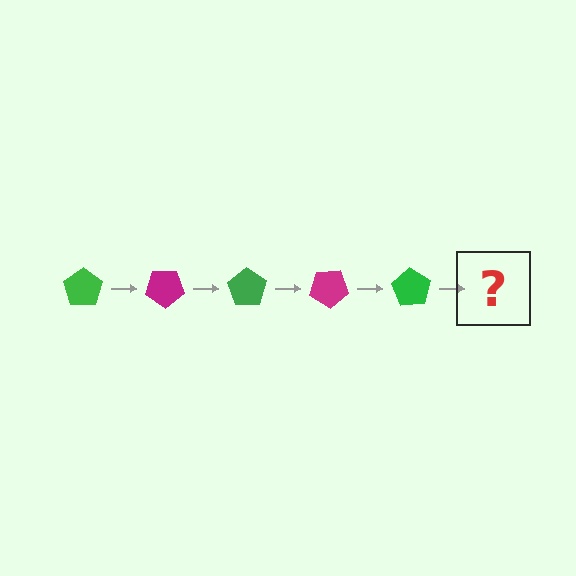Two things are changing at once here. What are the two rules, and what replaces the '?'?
The two rules are that it rotates 35 degrees each step and the color cycles through green and magenta. The '?' should be a magenta pentagon, rotated 175 degrees from the start.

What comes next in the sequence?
The next element should be a magenta pentagon, rotated 175 degrees from the start.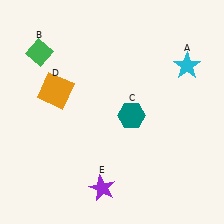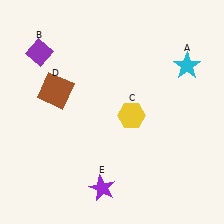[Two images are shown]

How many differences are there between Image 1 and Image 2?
There are 3 differences between the two images.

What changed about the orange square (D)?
In Image 1, D is orange. In Image 2, it changed to brown.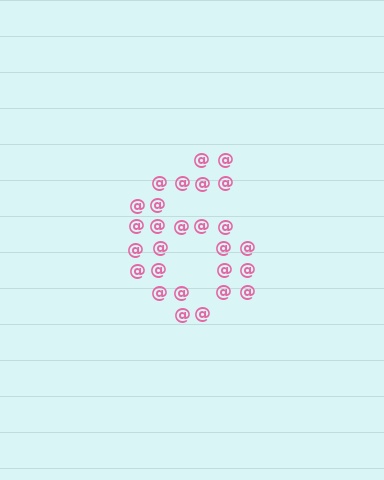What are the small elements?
The small elements are at signs.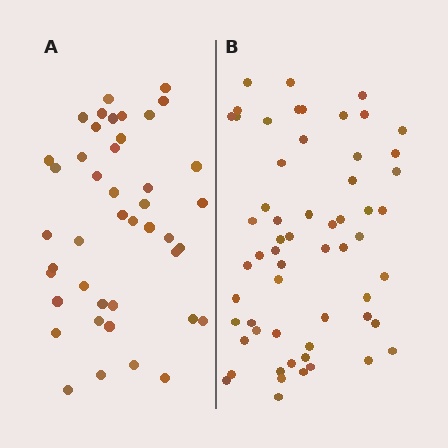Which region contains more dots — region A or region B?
Region B (the right region) has more dots.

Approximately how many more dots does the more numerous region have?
Region B has approximately 15 more dots than region A.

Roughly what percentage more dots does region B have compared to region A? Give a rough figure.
About 35% more.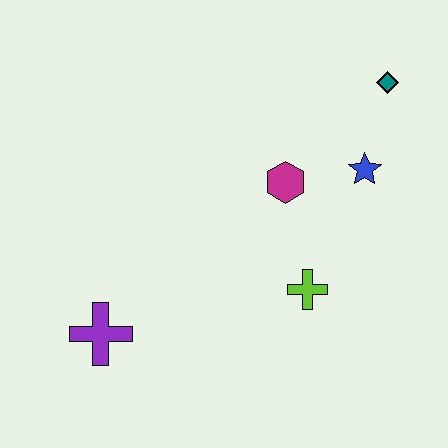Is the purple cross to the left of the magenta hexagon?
Yes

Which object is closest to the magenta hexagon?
The blue star is closest to the magenta hexagon.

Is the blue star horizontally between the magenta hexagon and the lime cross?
No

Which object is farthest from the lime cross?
The teal diamond is farthest from the lime cross.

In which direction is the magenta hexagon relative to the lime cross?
The magenta hexagon is above the lime cross.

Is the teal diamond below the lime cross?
No